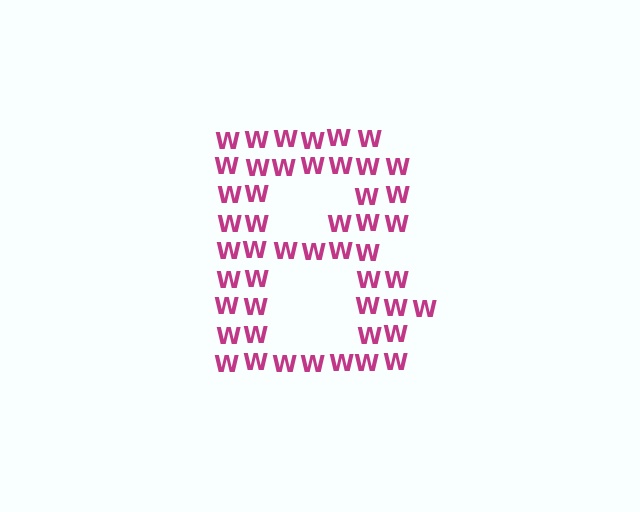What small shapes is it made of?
It is made of small letter W's.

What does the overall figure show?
The overall figure shows the letter B.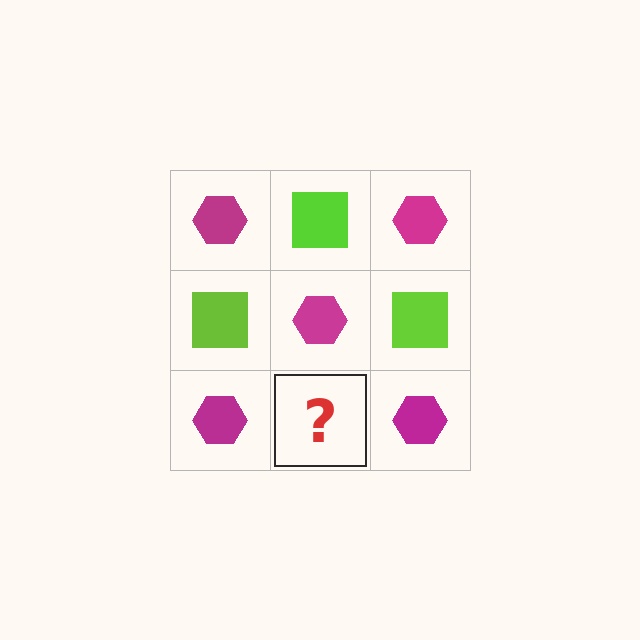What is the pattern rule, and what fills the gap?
The rule is that it alternates magenta hexagon and lime square in a checkerboard pattern. The gap should be filled with a lime square.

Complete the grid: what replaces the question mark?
The question mark should be replaced with a lime square.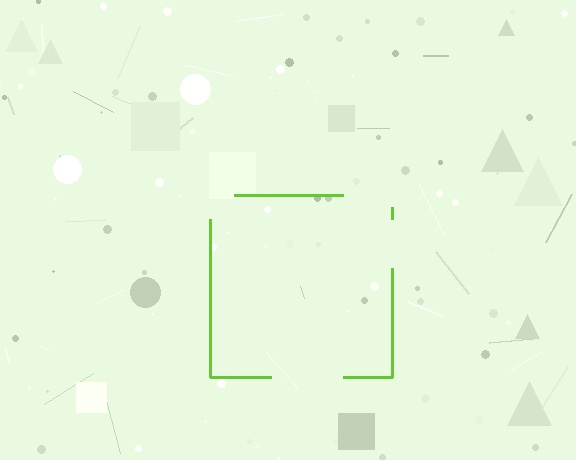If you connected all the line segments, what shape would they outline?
They would outline a square.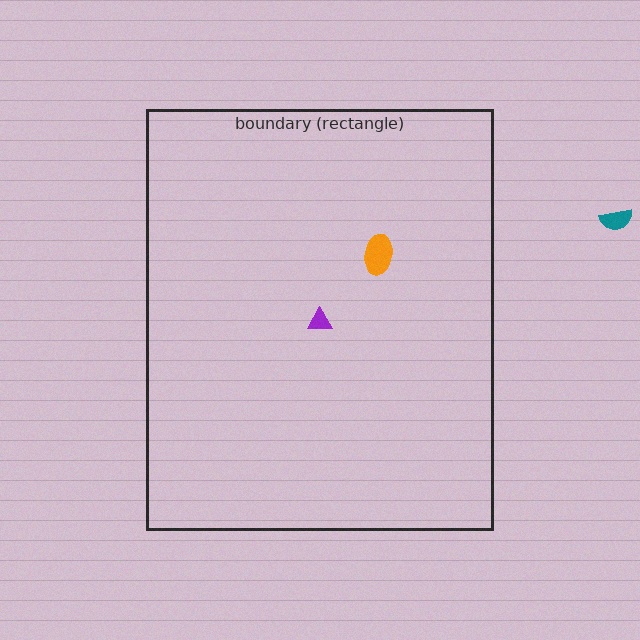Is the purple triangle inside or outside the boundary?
Inside.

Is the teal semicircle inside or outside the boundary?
Outside.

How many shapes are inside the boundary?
2 inside, 1 outside.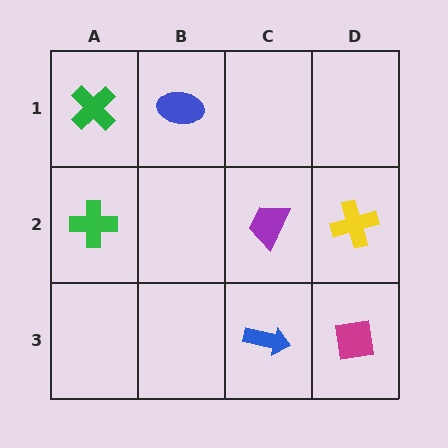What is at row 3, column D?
A magenta square.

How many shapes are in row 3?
2 shapes.